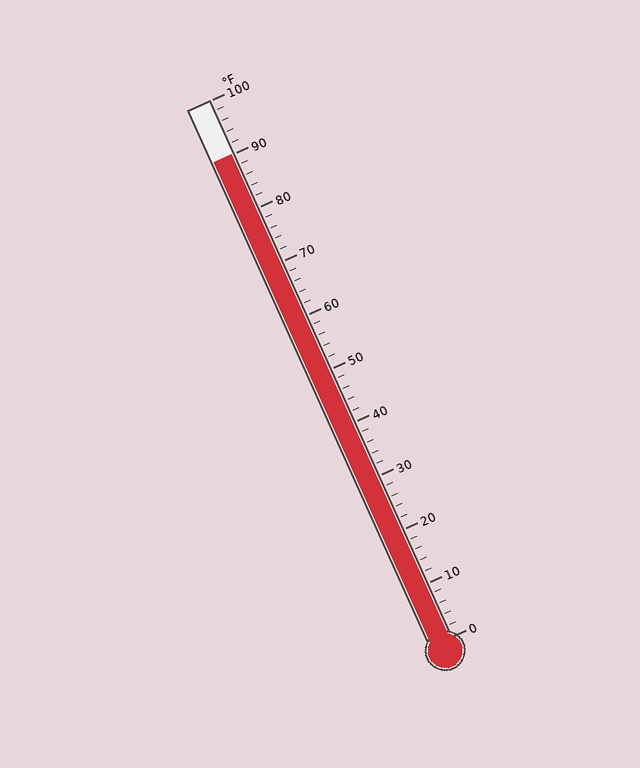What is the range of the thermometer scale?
The thermometer scale ranges from 0°F to 100°F.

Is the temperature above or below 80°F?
The temperature is above 80°F.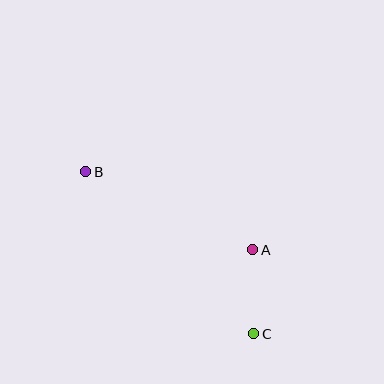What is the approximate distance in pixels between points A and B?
The distance between A and B is approximately 184 pixels.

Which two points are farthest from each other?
Points B and C are farthest from each other.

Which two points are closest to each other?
Points A and C are closest to each other.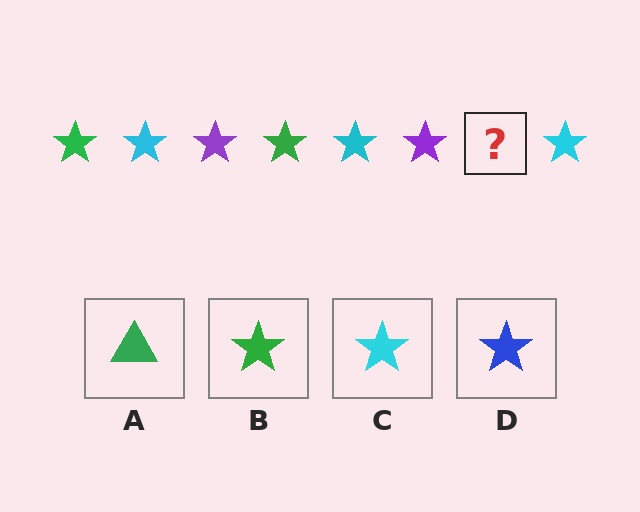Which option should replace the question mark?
Option B.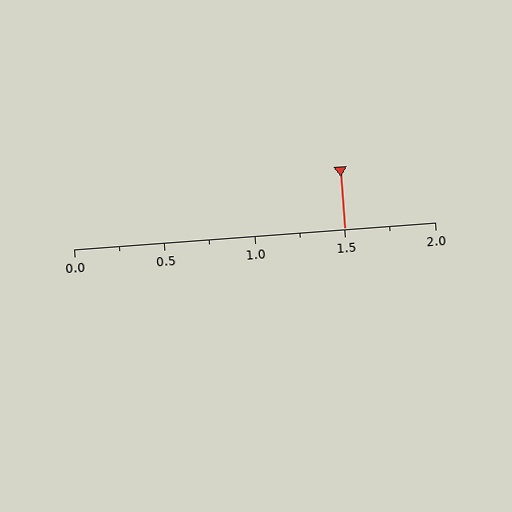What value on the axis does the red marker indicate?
The marker indicates approximately 1.5.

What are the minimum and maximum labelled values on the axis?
The axis runs from 0.0 to 2.0.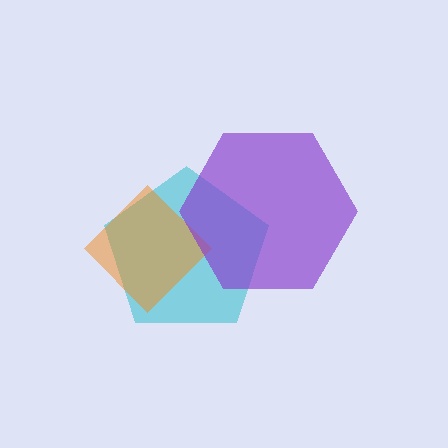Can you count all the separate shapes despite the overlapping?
Yes, there are 3 separate shapes.